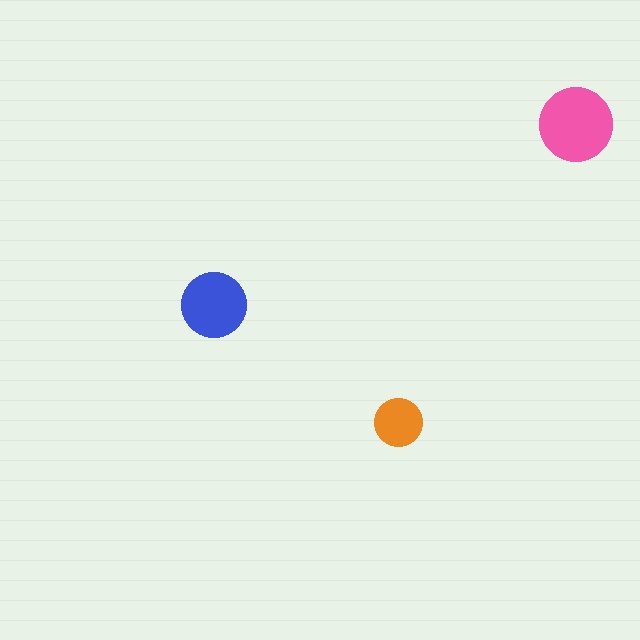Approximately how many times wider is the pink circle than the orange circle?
About 1.5 times wider.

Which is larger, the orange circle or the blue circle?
The blue one.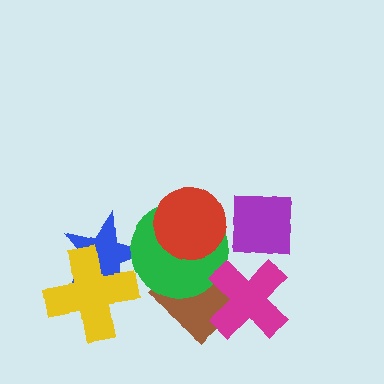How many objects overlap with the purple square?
0 objects overlap with the purple square.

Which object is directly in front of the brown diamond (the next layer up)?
The green circle is directly in front of the brown diamond.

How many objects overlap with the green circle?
3 objects overlap with the green circle.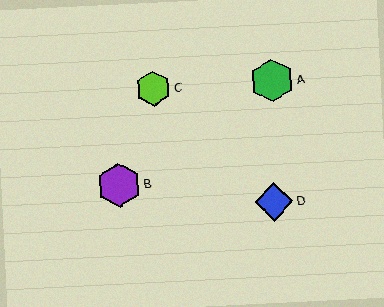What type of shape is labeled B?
Shape B is a purple hexagon.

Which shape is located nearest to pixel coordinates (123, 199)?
The purple hexagon (labeled B) at (119, 185) is nearest to that location.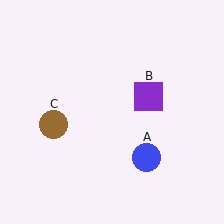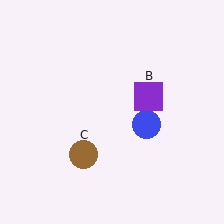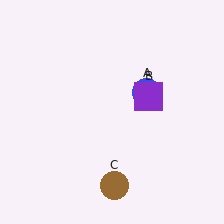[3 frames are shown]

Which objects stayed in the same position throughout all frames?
Purple square (object B) remained stationary.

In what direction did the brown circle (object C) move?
The brown circle (object C) moved down and to the right.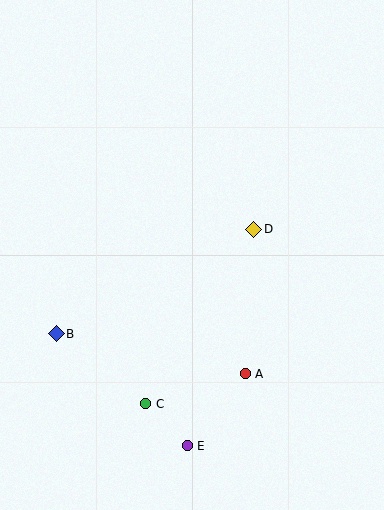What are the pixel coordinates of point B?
Point B is at (56, 334).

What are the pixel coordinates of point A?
Point A is at (245, 374).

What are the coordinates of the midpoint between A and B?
The midpoint between A and B is at (151, 354).